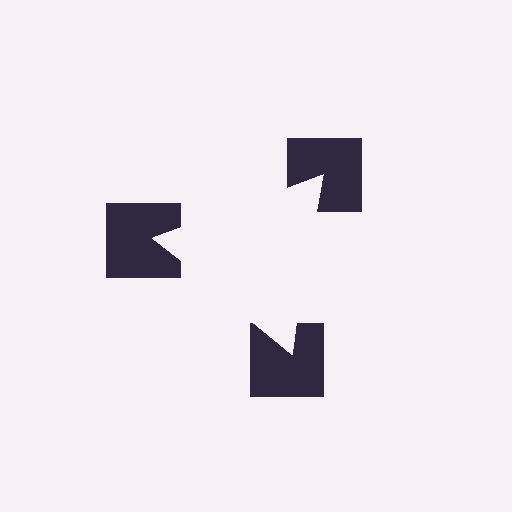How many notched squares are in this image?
There are 3 — one at each vertex of the illusory triangle.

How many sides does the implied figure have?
3 sides.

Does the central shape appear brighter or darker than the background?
It typically appears slightly brighter than the background, even though no actual brightness change is drawn.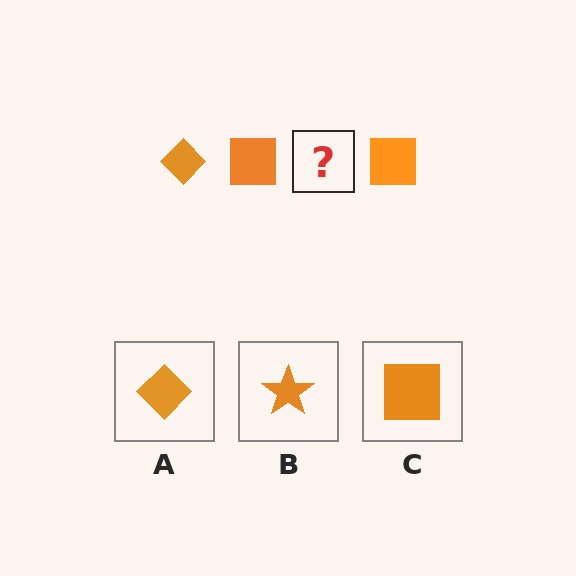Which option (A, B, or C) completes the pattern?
A.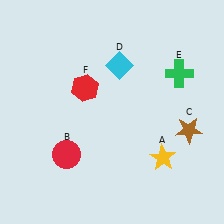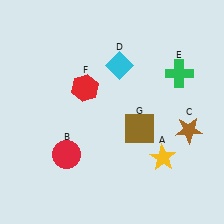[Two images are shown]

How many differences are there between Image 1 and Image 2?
There is 1 difference between the two images.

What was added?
A brown square (G) was added in Image 2.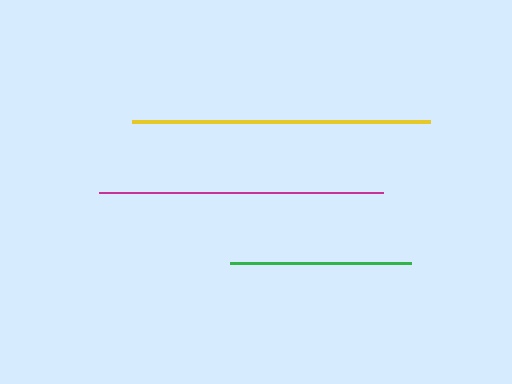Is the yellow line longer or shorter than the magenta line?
The yellow line is longer than the magenta line.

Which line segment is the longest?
The yellow line is the longest at approximately 298 pixels.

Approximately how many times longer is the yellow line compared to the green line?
The yellow line is approximately 1.6 times the length of the green line.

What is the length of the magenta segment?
The magenta segment is approximately 284 pixels long.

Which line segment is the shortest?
The green line is the shortest at approximately 181 pixels.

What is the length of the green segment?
The green segment is approximately 181 pixels long.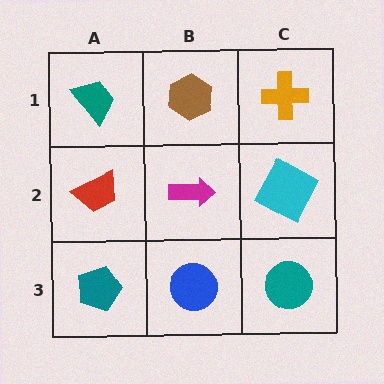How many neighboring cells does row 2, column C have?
3.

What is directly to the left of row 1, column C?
A brown hexagon.